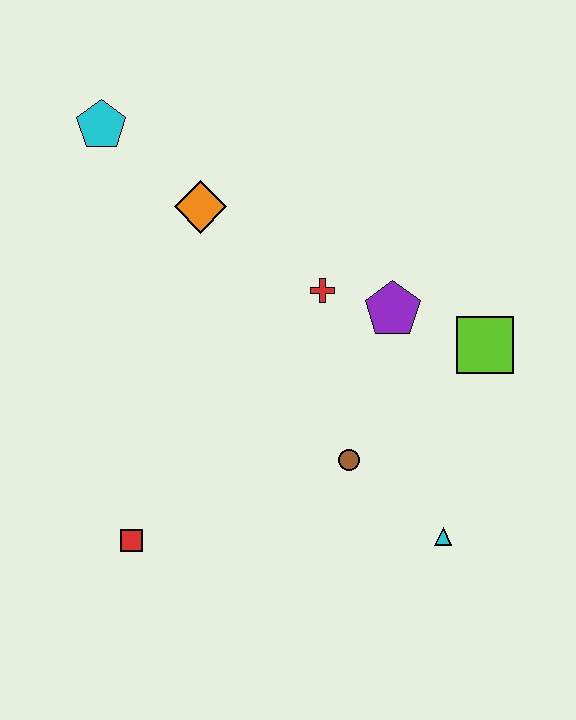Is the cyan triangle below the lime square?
Yes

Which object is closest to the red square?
The brown circle is closest to the red square.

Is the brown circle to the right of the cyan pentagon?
Yes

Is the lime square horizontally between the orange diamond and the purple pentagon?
No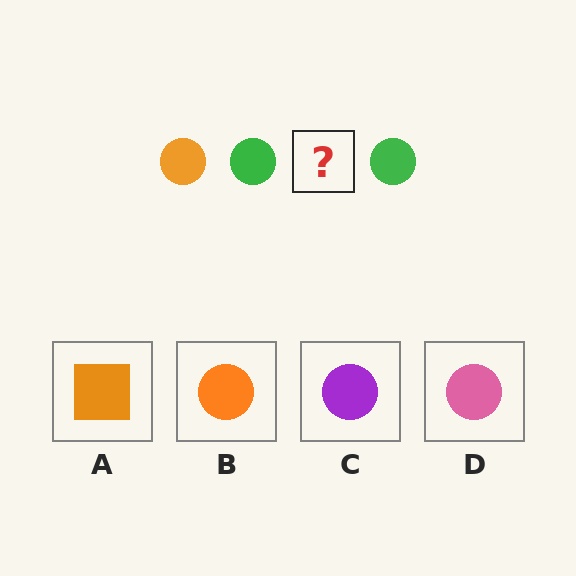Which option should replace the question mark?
Option B.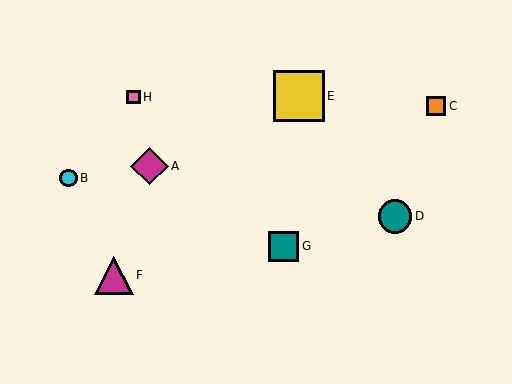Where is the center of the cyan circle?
The center of the cyan circle is at (68, 178).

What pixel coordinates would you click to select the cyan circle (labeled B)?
Click at (68, 178) to select the cyan circle B.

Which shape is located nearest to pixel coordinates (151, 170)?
The magenta diamond (labeled A) at (149, 166) is nearest to that location.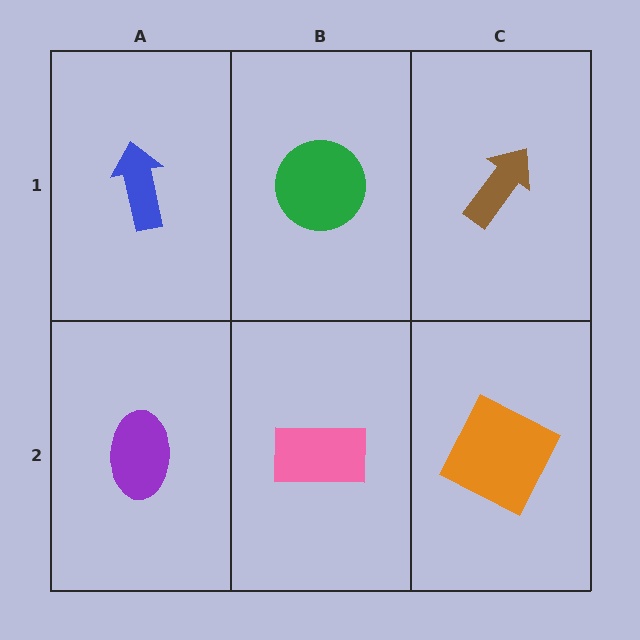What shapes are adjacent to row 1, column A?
A purple ellipse (row 2, column A), a green circle (row 1, column B).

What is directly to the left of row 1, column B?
A blue arrow.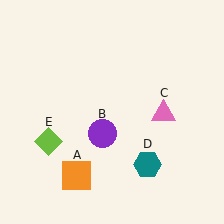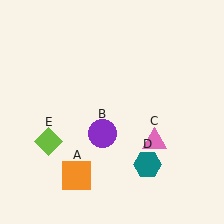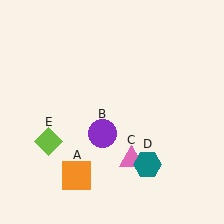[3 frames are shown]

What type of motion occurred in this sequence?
The pink triangle (object C) rotated clockwise around the center of the scene.